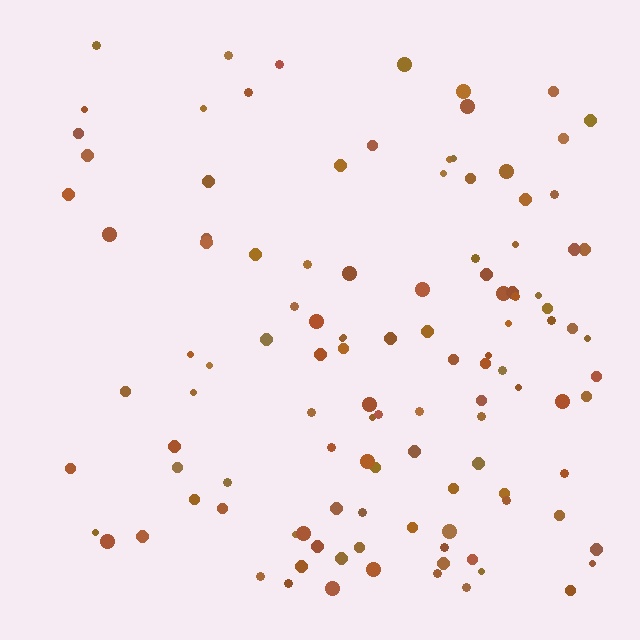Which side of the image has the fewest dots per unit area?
The left.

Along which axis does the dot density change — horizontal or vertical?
Horizontal.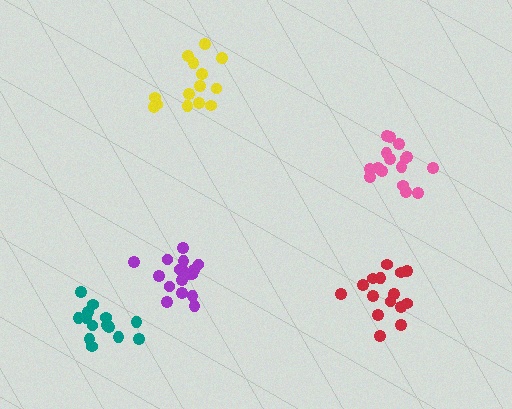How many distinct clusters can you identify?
There are 5 distinct clusters.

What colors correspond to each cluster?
The clusters are colored: purple, yellow, teal, pink, red.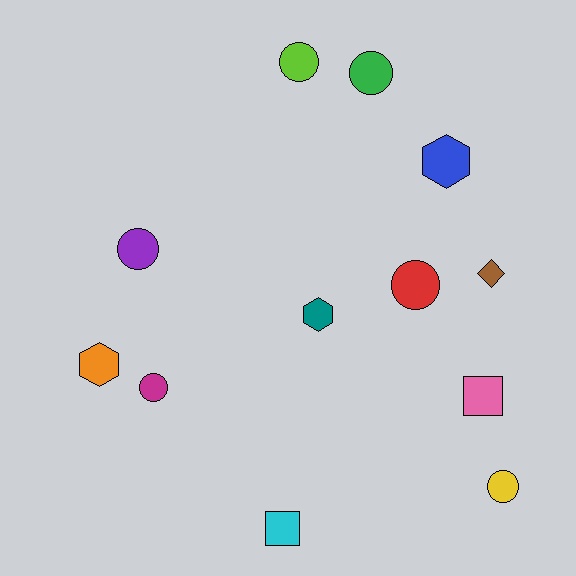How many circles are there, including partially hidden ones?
There are 6 circles.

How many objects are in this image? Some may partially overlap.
There are 12 objects.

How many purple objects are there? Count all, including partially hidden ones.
There is 1 purple object.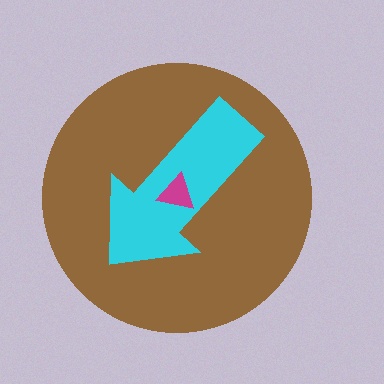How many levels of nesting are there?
3.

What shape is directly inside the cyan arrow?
The magenta triangle.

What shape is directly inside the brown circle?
The cyan arrow.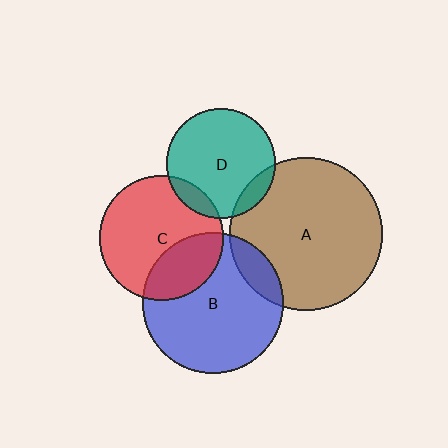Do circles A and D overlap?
Yes.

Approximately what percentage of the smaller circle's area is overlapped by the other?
Approximately 10%.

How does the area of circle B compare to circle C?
Approximately 1.3 times.